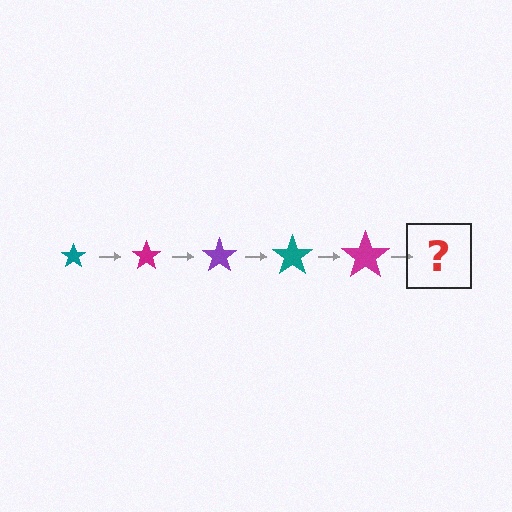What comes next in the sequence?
The next element should be a purple star, larger than the previous one.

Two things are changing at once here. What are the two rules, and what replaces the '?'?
The two rules are that the star grows larger each step and the color cycles through teal, magenta, and purple. The '?' should be a purple star, larger than the previous one.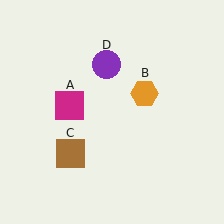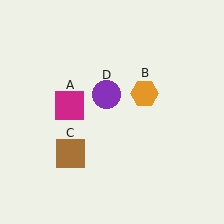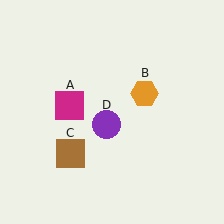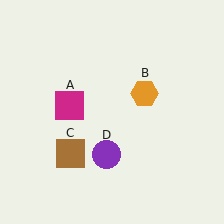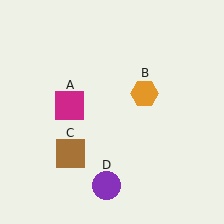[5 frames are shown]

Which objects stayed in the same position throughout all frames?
Magenta square (object A) and orange hexagon (object B) and brown square (object C) remained stationary.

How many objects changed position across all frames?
1 object changed position: purple circle (object D).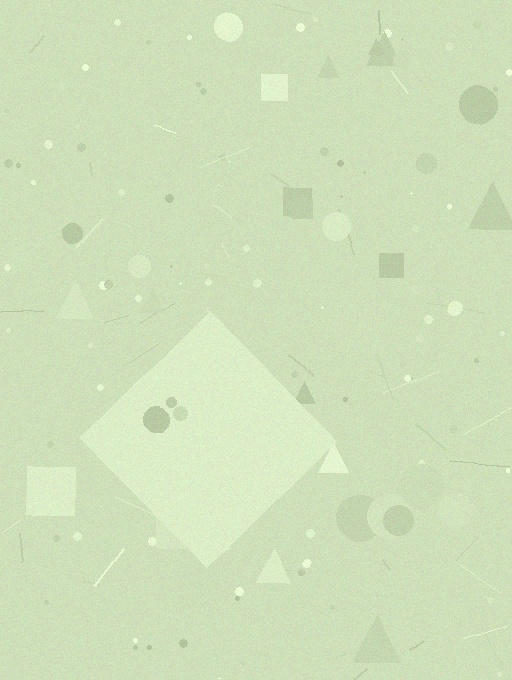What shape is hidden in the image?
A diamond is hidden in the image.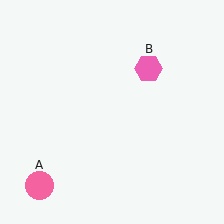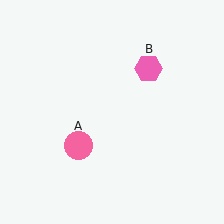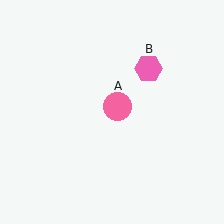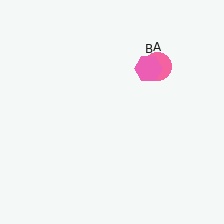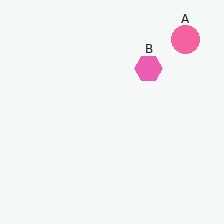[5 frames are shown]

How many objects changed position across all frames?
1 object changed position: pink circle (object A).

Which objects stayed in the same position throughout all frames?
Pink hexagon (object B) remained stationary.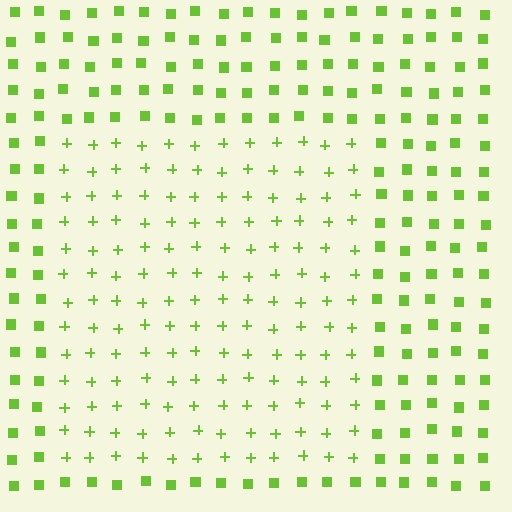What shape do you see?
I see a rectangle.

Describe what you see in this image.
The image is filled with small lime elements arranged in a uniform grid. A rectangle-shaped region contains plus signs, while the surrounding area contains squares. The boundary is defined purely by the change in element shape.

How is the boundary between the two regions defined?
The boundary is defined by a change in element shape: plus signs inside vs. squares outside. All elements share the same color and spacing.